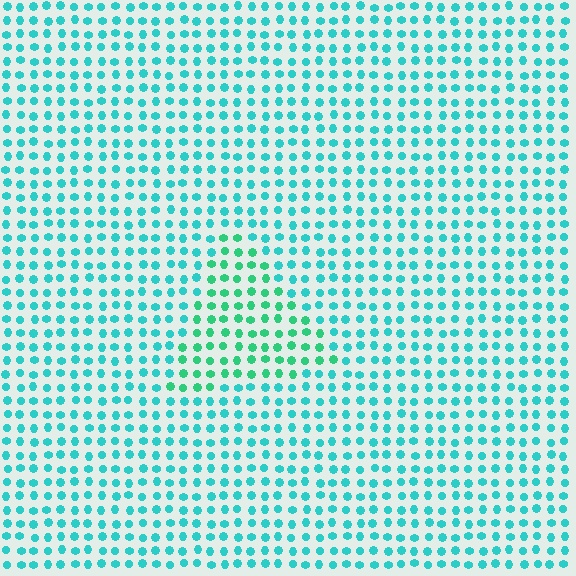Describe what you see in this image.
The image is filled with small cyan elements in a uniform arrangement. A triangle-shaped region is visible where the elements are tinted to a slightly different hue, forming a subtle color boundary.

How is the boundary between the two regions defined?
The boundary is defined purely by a slight shift in hue (about 28 degrees). Spacing, size, and orientation are identical on both sides.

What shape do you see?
I see a triangle.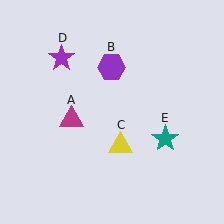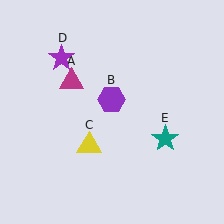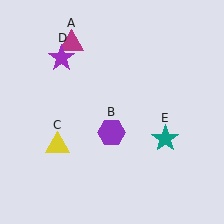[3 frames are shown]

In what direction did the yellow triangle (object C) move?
The yellow triangle (object C) moved left.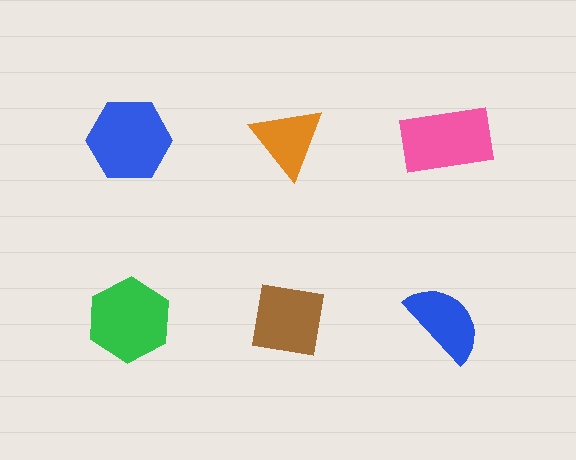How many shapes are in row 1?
3 shapes.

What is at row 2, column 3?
A blue semicircle.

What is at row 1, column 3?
A pink rectangle.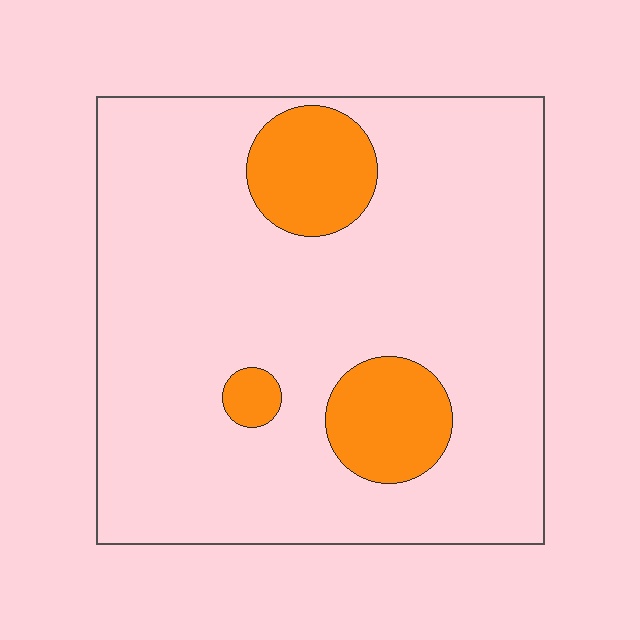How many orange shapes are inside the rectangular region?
3.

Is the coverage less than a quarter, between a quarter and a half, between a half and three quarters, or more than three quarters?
Less than a quarter.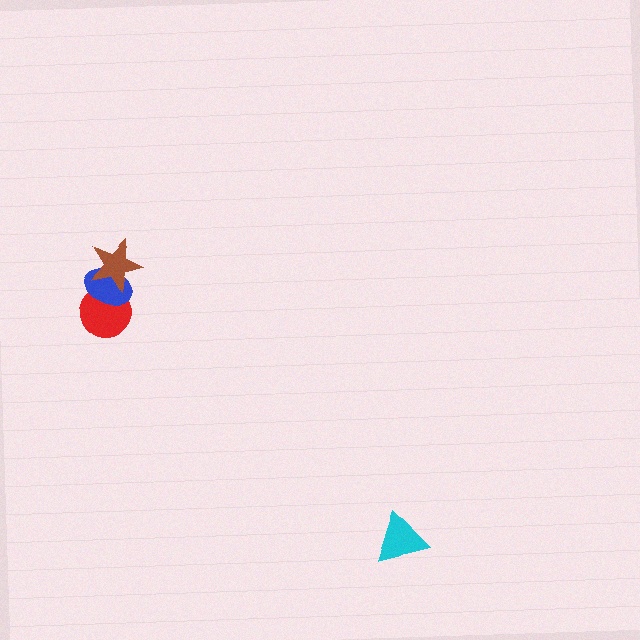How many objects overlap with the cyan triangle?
0 objects overlap with the cyan triangle.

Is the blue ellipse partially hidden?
Yes, it is partially covered by another shape.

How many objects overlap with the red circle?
2 objects overlap with the red circle.